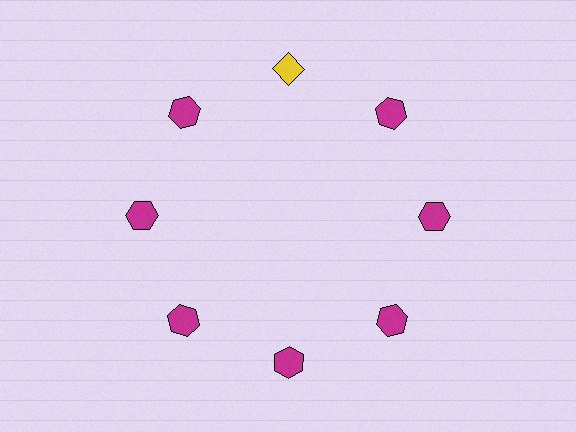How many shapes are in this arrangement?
There are 8 shapes arranged in a ring pattern.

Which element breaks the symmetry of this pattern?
The yellow diamond at roughly the 12 o'clock position breaks the symmetry. All other shapes are magenta hexagons.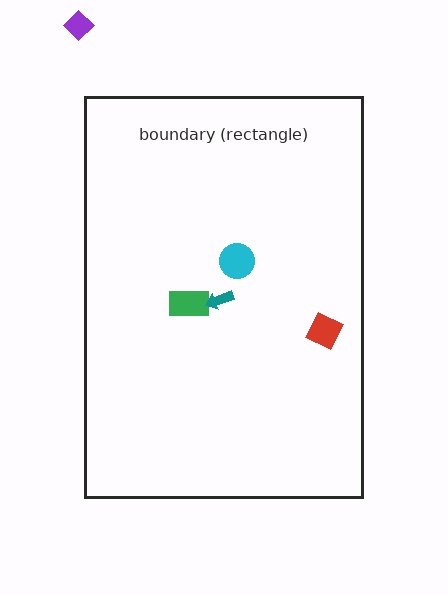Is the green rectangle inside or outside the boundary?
Inside.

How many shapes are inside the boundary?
4 inside, 1 outside.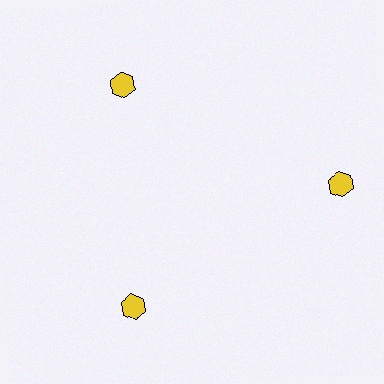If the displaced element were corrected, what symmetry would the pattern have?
It would have 3-fold rotational symmetry — the pattern would map onto itself every 120 degrees.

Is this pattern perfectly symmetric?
No. The 3 yellow hexagons are arranged in a ring, but one element near the 3 o'clock position is pushed outward from the center, breaking the 3-fold rotational symmetry.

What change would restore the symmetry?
The symmetry would be restored by moving it inward, back onto the ring so that all 3 hexagons sit at equal angles and equal distance from the center.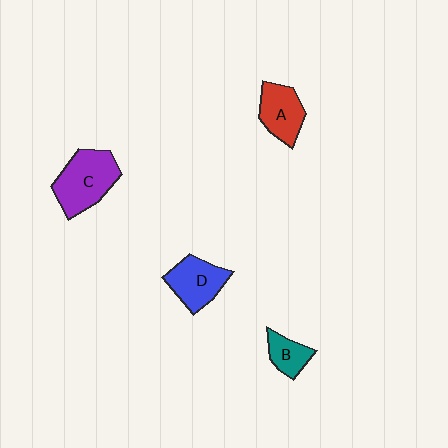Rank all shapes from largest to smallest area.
From largest to smallest: C (purple), D (blue), A (red), B (teal).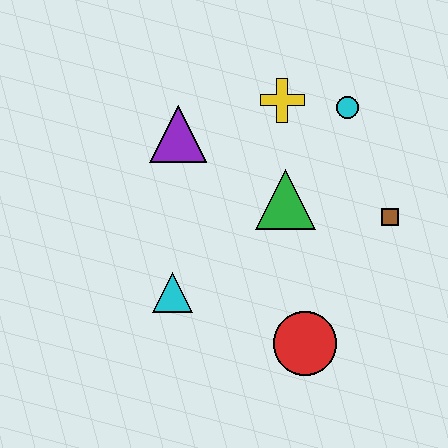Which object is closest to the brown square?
The green triangle is closest to the brown square.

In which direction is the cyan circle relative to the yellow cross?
The cyan circle is to the right of the yellow cross.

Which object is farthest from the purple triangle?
The red circle is farthest from the purple triangle.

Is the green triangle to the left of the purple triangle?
No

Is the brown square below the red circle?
No